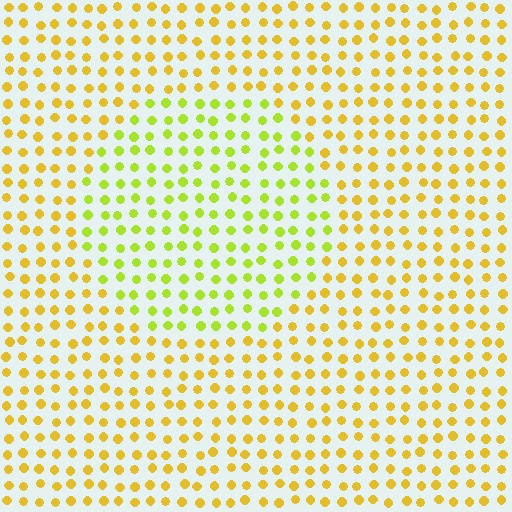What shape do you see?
I see a circle.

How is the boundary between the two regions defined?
The boundary is defined purely by a slight shift in hue (about 33 degrees). Spacing, size, and orientation are identical on both sides.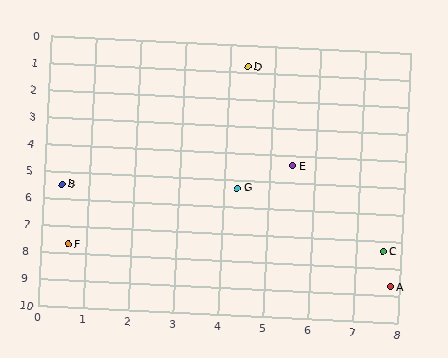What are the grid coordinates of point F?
Point F is at approximately (0.6, 7.7).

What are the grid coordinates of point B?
Point B is at approximately (0.4, 5.5).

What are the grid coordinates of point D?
Point D is at approximately (4.4, 0.8).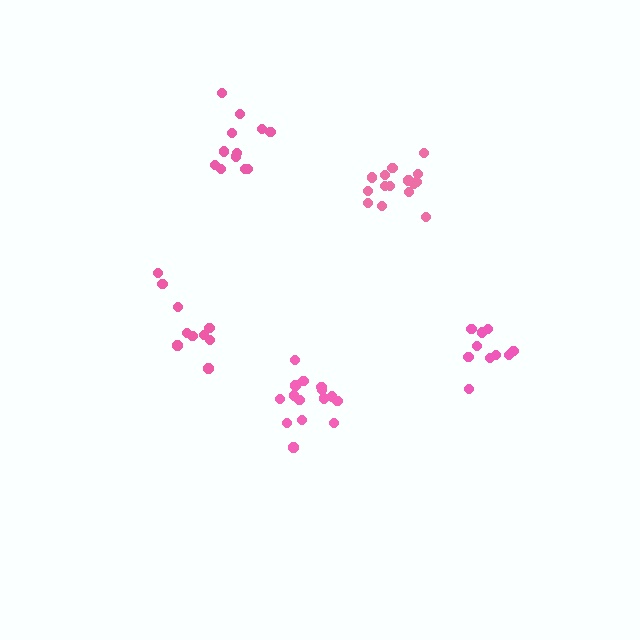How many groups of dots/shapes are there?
There are 5 groups.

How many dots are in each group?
Group 1: 10 dots, Group 2: 12 dots, Group 3: 15 dots, Group 4: 15 dots, Group 5: 10 dots (62 total).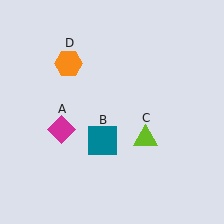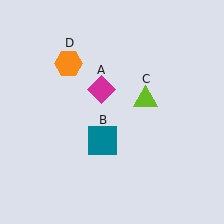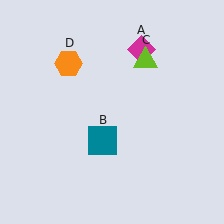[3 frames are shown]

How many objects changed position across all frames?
2 objects changed position: magenta diamond (object A), lime triangle (object C).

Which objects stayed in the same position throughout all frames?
Teal square (object B) and orange hexagon (object D) remained stationary.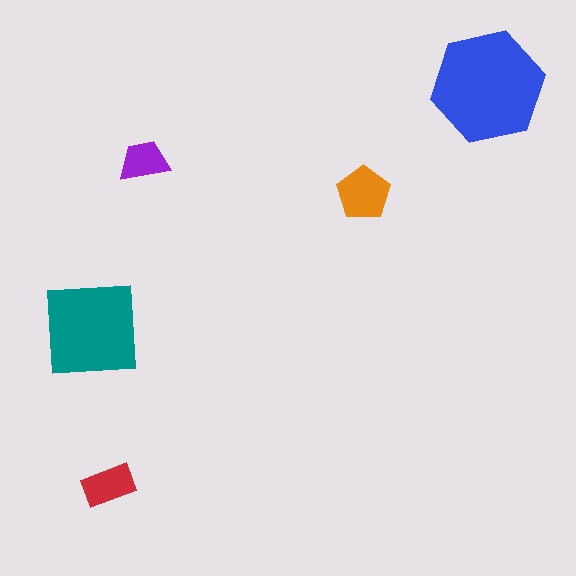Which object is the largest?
The blue hexagon.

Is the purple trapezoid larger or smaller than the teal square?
Smaller.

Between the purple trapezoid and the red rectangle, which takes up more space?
The red rectangle.